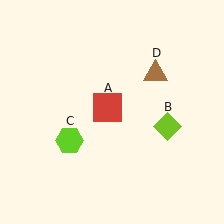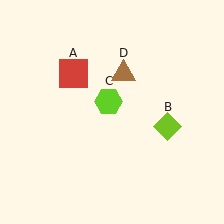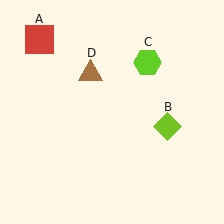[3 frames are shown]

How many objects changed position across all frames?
3 objects changed position: red square (object A), lime hexagon (object C), brown triangle (object D).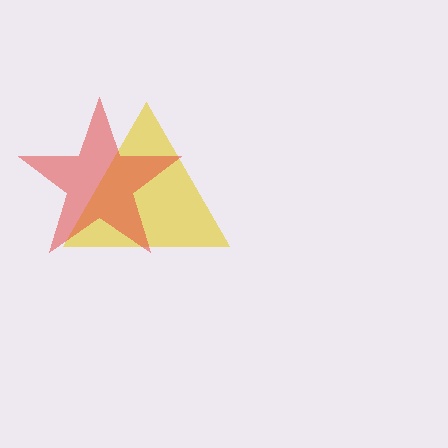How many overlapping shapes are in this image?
There are 2 overlapping shapes in the image.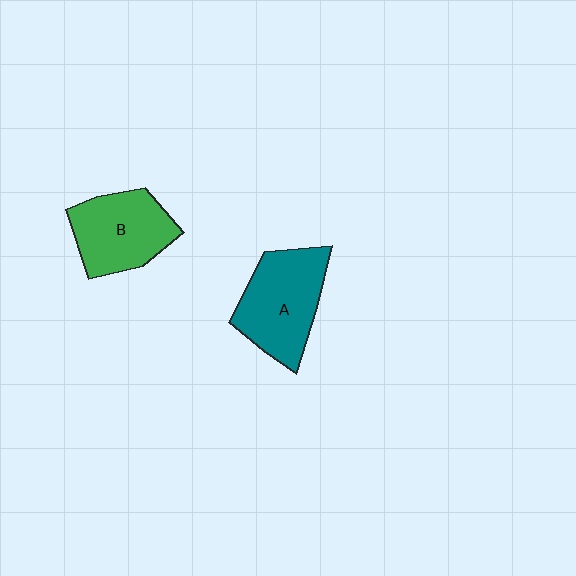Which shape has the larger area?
Shape A (teal).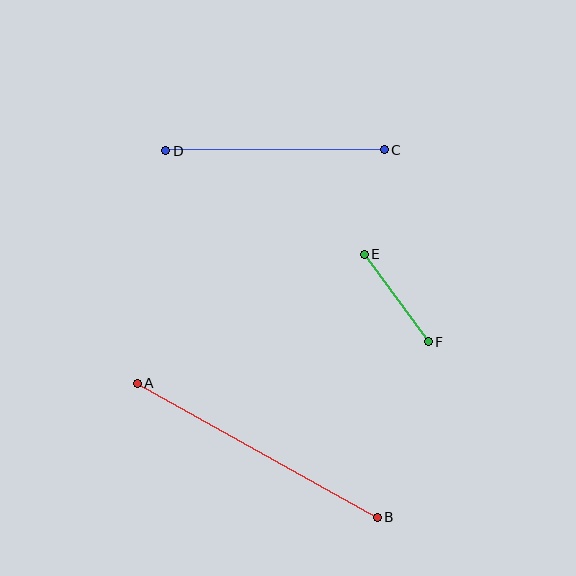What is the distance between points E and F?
The distance is approximately 108 pixels.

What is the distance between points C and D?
The distance is approximately 218 pixels.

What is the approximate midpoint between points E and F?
The midpoint is at approximately (396, 298) pixels.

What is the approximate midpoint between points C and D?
The midpoint is at approximately (275, 150) pixels.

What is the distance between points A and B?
The distance is approximately 275 pixels.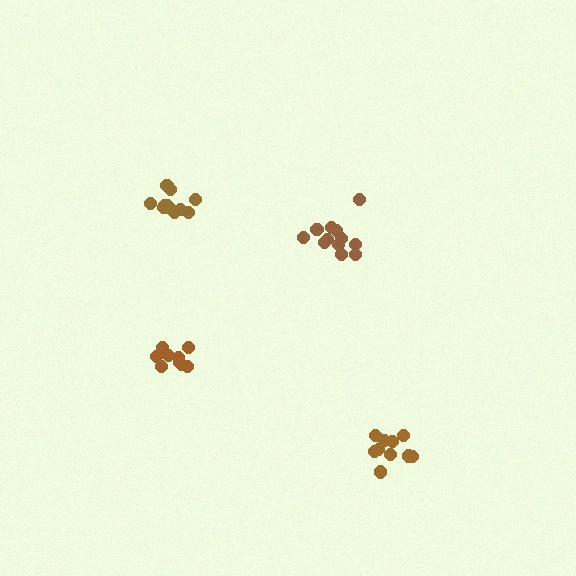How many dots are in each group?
Group 1: 9 dots, Group 2: 13 dots, Group 3: 12 dots, Group 4: 10 dots (44 total).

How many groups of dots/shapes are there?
There are 4 groups.